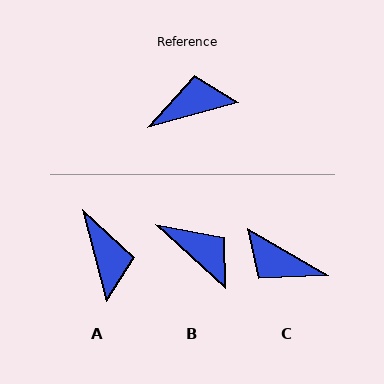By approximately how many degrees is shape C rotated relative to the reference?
Approximately 134 degrees counter-clockwise.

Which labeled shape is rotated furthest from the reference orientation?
C, about 134 degrees away.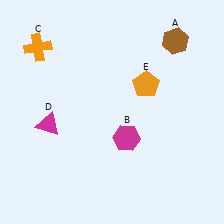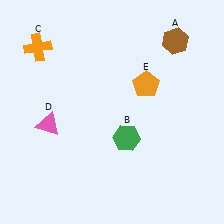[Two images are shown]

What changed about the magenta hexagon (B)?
In Image 1, B is magenta. In Image 2, it changed to green.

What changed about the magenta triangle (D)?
In Image 1, D is magenta. In Image 2, it changed to pink.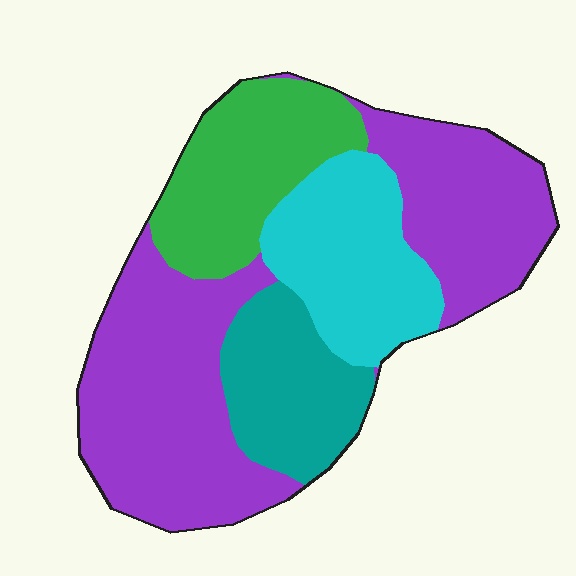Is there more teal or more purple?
Purple.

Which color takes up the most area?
Purple, at roughly 50%.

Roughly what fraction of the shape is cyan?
Cyan takes up less than a quarter of the shape.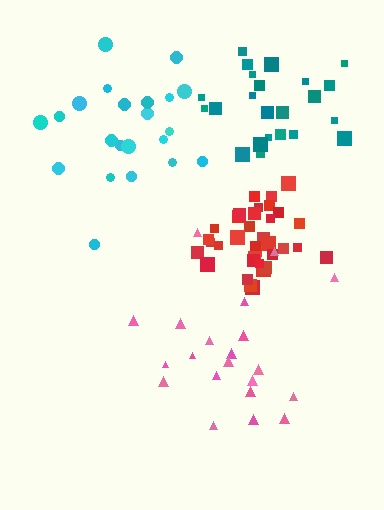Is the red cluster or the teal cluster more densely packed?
Red.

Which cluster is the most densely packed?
Red.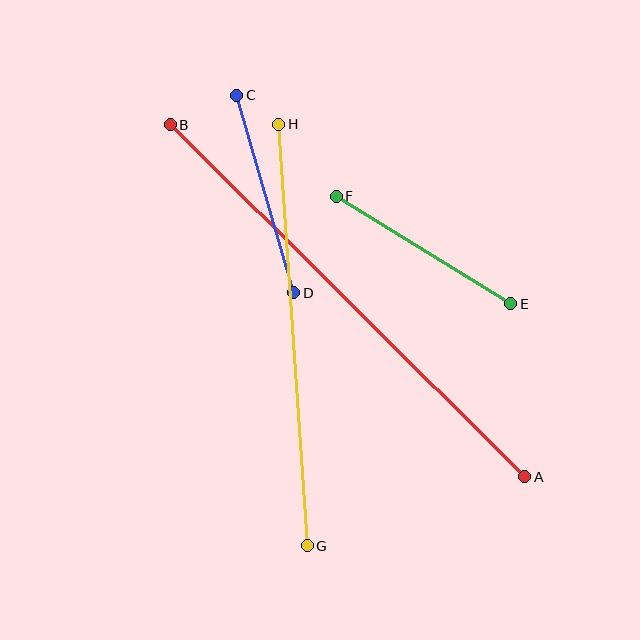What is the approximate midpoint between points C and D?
The midpoint is at approximately (265, 194) pixels.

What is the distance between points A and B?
The distance is approximately 499 pixels.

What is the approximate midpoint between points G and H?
The midpoint is at approximately (293, 335) pixels.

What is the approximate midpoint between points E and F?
The midpoint is at approximately (423, 250) pixels.